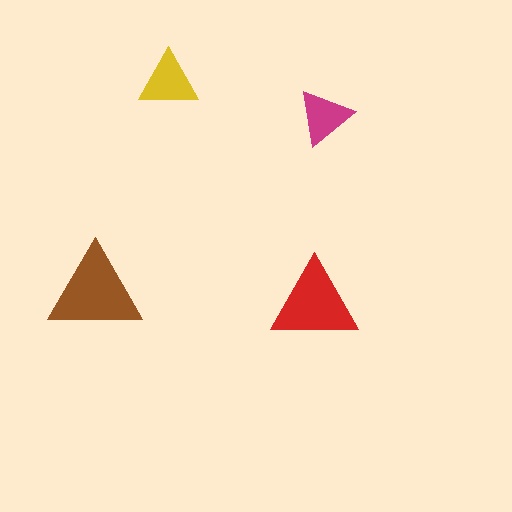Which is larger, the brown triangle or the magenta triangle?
The brown one.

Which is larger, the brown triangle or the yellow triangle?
The brown one.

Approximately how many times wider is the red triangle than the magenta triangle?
About 1.5 times wider.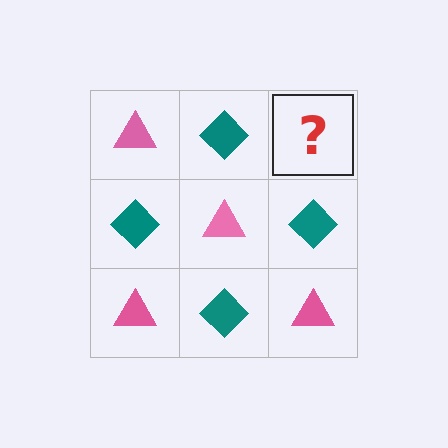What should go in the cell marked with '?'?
The missing cell should contain a pink triangle.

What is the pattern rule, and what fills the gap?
The rule is that it alternates pink triangle and teal diamond in a checkerboard pattern. The gap should be filled with a pink triangle.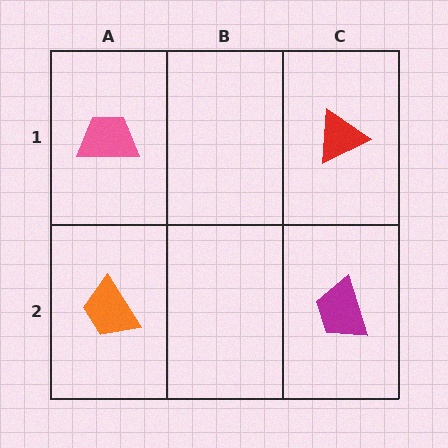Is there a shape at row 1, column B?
No, that cell is empty.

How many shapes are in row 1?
2 shapes.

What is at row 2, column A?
An orange trapezoid.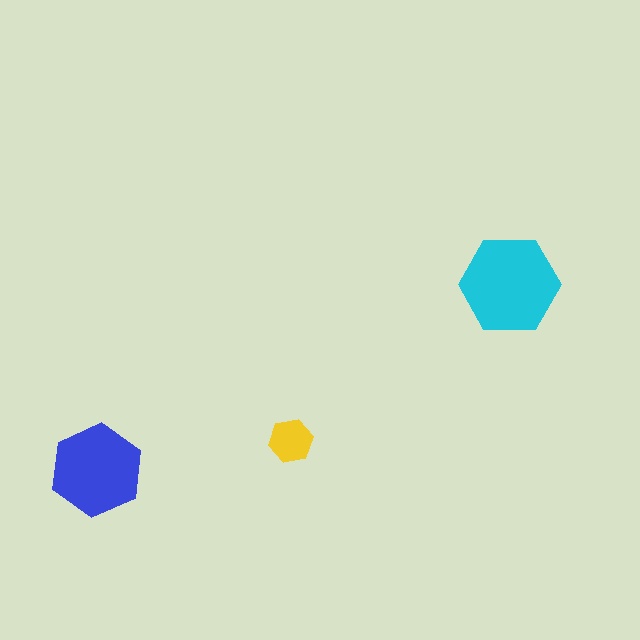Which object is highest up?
The cyan hexagon is topmost.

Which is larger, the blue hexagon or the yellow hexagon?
The blue one.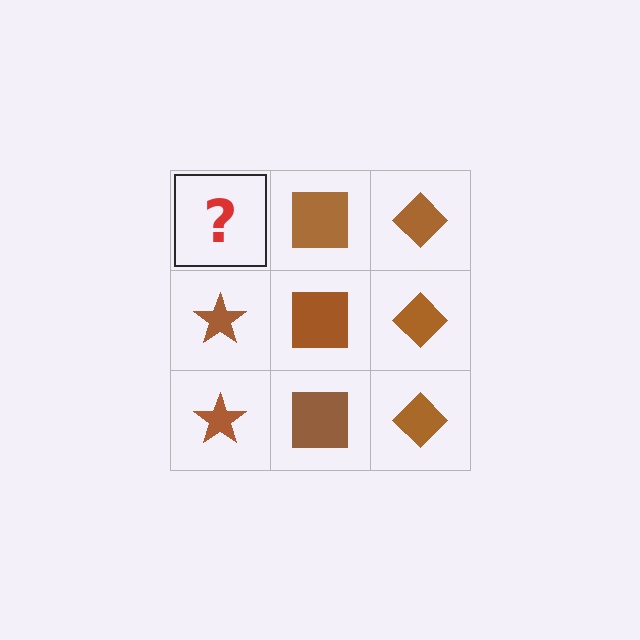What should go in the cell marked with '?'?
The missing cell should contain a brown star.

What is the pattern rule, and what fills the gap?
The rule is that each column has a consistent shape. The gap should be filled with a brown star.